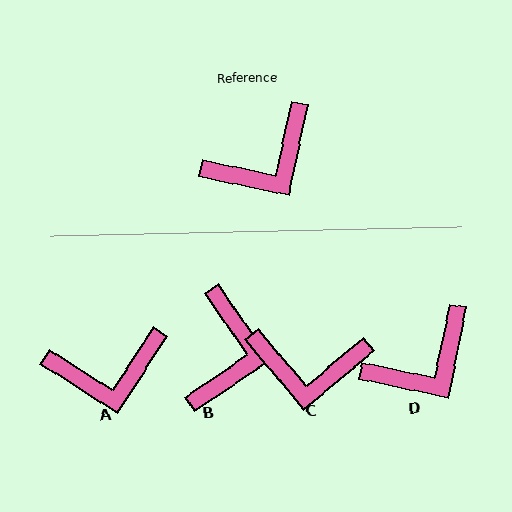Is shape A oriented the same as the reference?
No, it is off by about 21 degrees.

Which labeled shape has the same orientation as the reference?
D.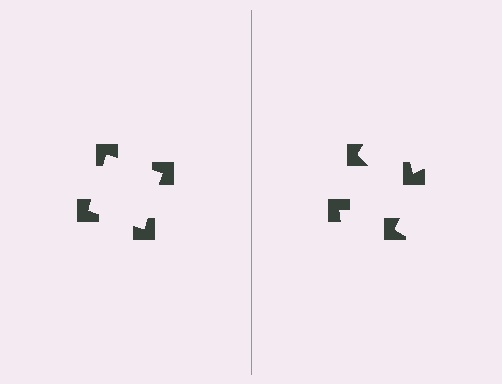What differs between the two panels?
The notched squares are positioned identically on both sides; only the wedge orientations differ. On the left they align to a square; on the right they are misaligned.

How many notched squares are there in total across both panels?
8 — 4 on each side.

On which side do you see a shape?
An illusory square appears on the left side. On the right side the wedge cuts are rotated, so no coherent shape forms.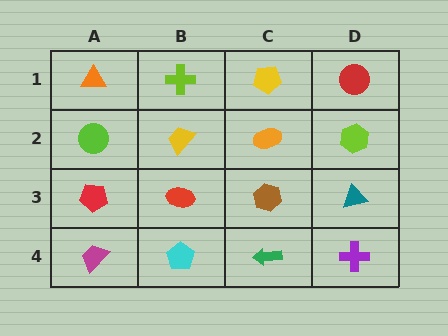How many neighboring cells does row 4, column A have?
2.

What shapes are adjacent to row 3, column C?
An orange ellipse (row 2, column C), a green arrow (row 4, column C), a red ellipse (row 3, column B), a teal triangle (row 3, column D).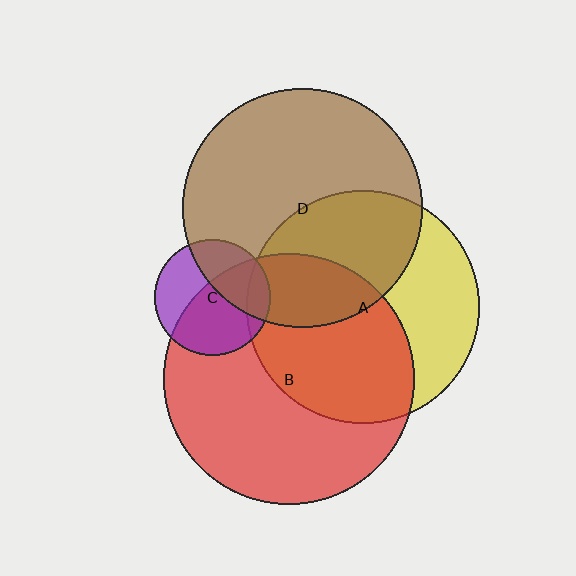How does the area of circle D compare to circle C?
Approximately 4.2 times.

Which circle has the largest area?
Circle B (red).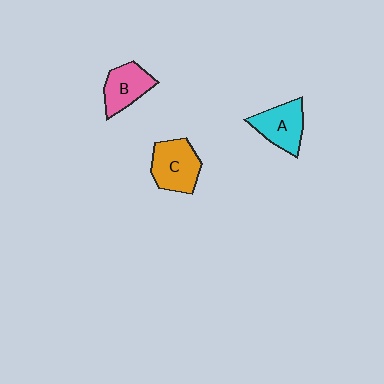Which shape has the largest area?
Shape C (orange).